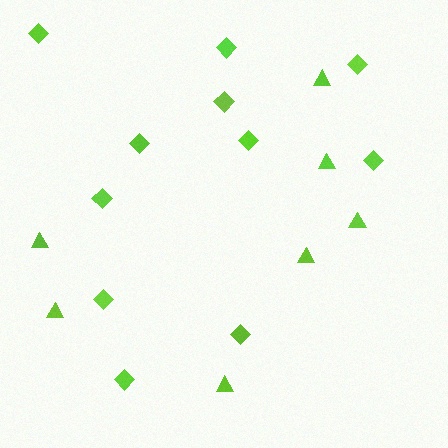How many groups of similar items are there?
There are 2 groups: one group of diamonds (11) and one group of triangles (7).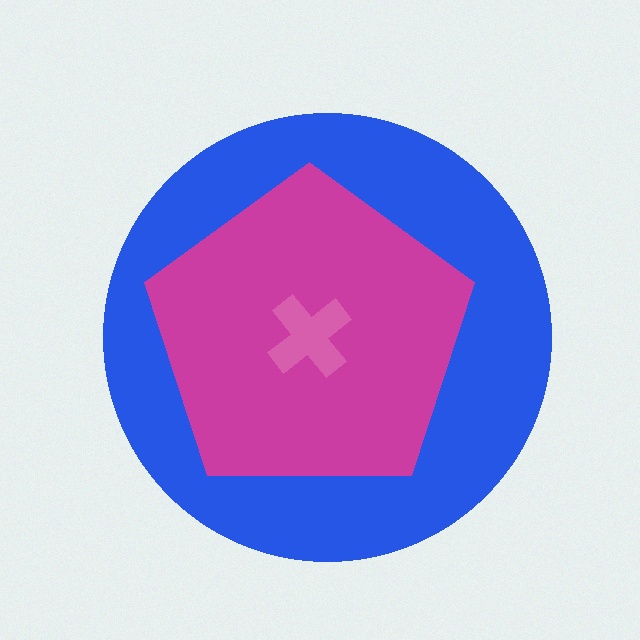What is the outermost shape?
The blue circle.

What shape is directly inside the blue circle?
The magenta pentagon.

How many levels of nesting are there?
3.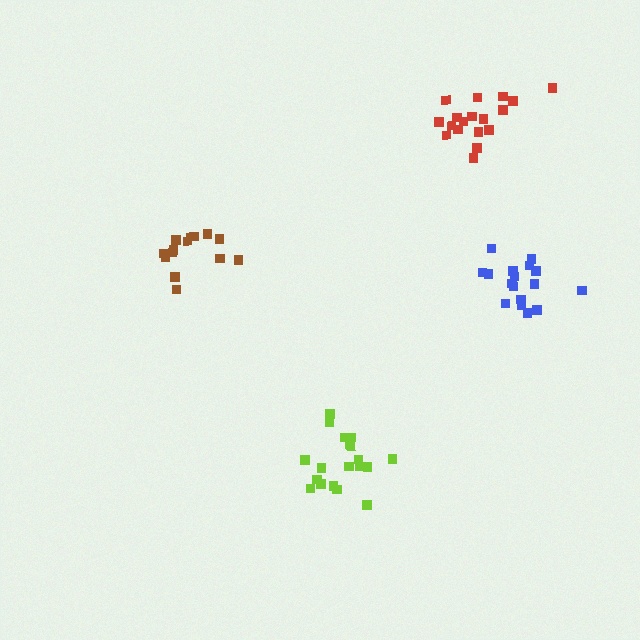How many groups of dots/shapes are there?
There are 4 groups.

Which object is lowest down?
The lime cluster is bottommost.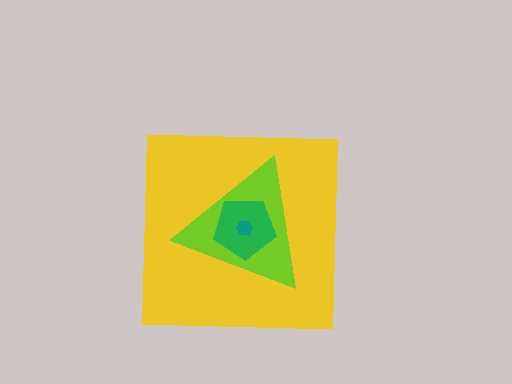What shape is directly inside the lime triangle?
The green pentagon.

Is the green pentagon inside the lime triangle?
Yes.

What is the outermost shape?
The yellow square.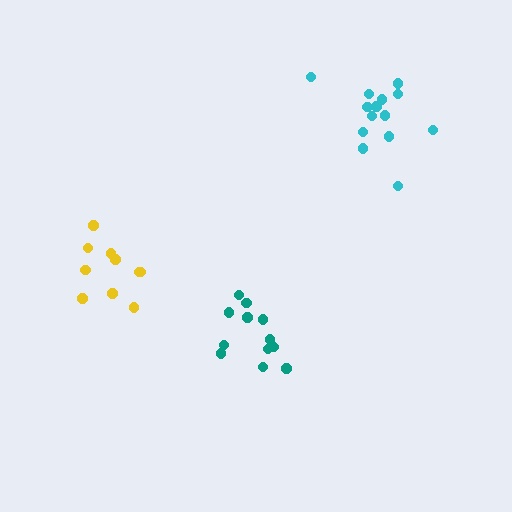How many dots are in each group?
Group 1: 12 dots, Group 2: 10 dots, Group 3: 14 dots (36 total).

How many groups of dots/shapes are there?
There are 3 groups.